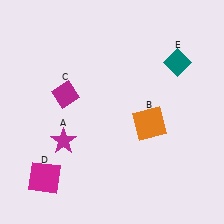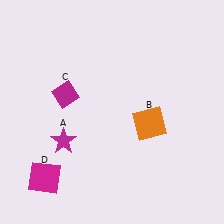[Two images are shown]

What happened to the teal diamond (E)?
The teal diamond (E) was removed in Image 2. It was in the top-right area of Image 1.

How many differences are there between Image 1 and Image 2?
There is 1 difference between the two images.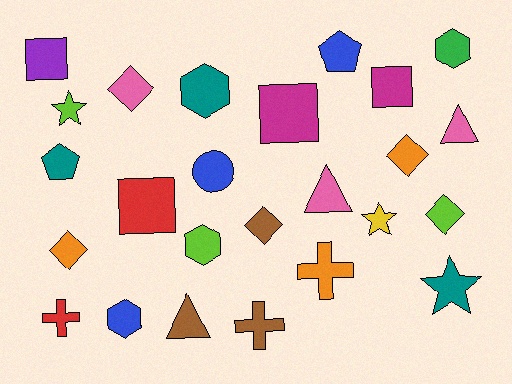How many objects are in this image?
There are 25 objects.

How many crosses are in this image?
There are 3 crosses.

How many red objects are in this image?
There are 2 red objects.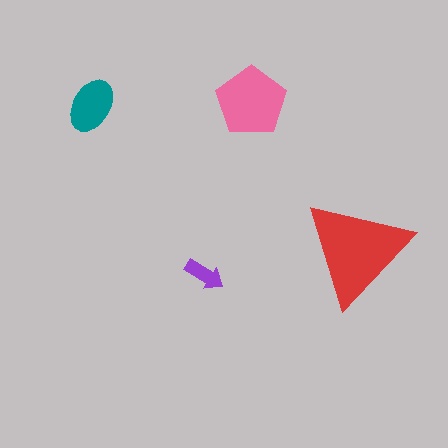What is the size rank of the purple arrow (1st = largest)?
4th.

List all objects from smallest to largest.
The purple arrow, the teal ellipse, the pink pentagon, the red triangle.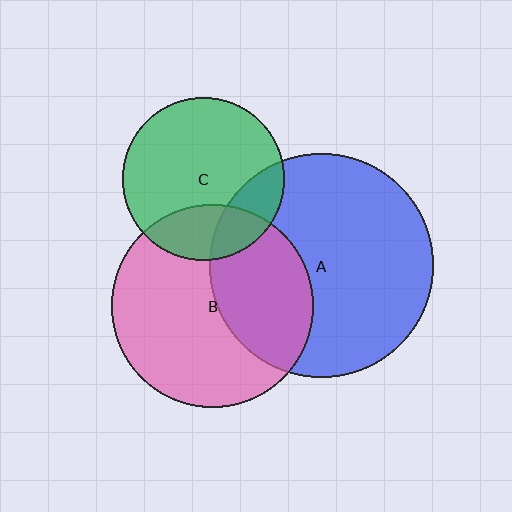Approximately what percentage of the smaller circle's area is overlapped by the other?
Approximately 20%.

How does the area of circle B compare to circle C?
Approximately 1.6 times.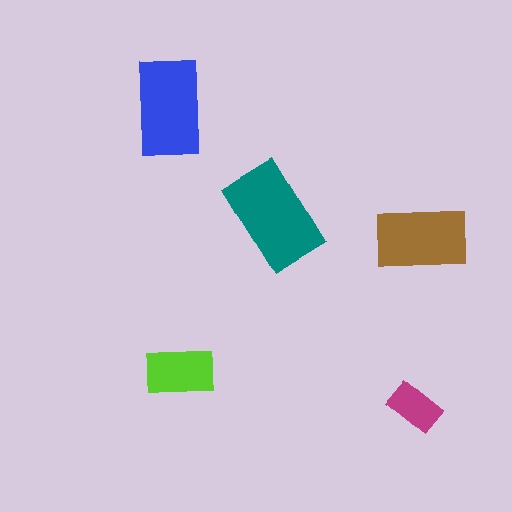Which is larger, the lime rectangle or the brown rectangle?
The brown one.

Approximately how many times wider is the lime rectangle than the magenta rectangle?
About 1.5 times wider.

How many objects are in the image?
There are 5 objects in the image.